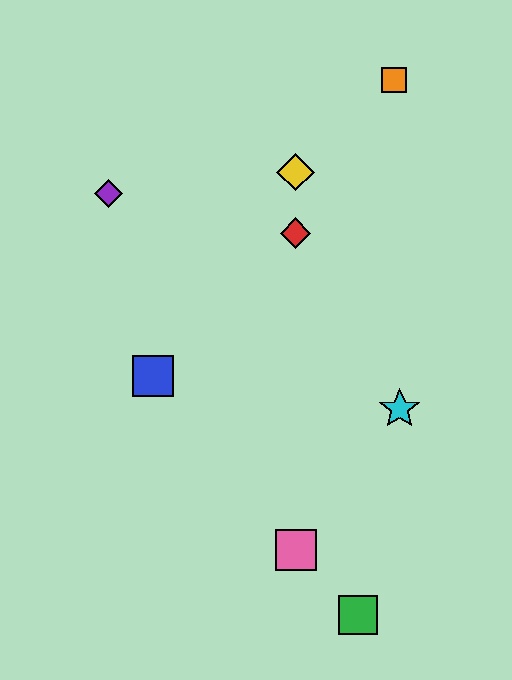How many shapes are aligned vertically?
3 shapes (the red diamond, the yellow diamond, the pink square) are aligned vertically.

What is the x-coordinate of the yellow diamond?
The yellow diamond is at x≈296.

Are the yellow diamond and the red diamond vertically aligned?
Yes, both are at x≈296.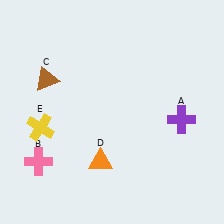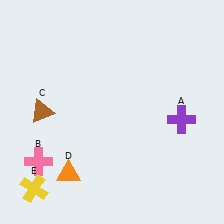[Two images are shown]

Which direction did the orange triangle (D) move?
The orange triangle (D) moved left.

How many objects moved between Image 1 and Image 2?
3 objects moved between the two images.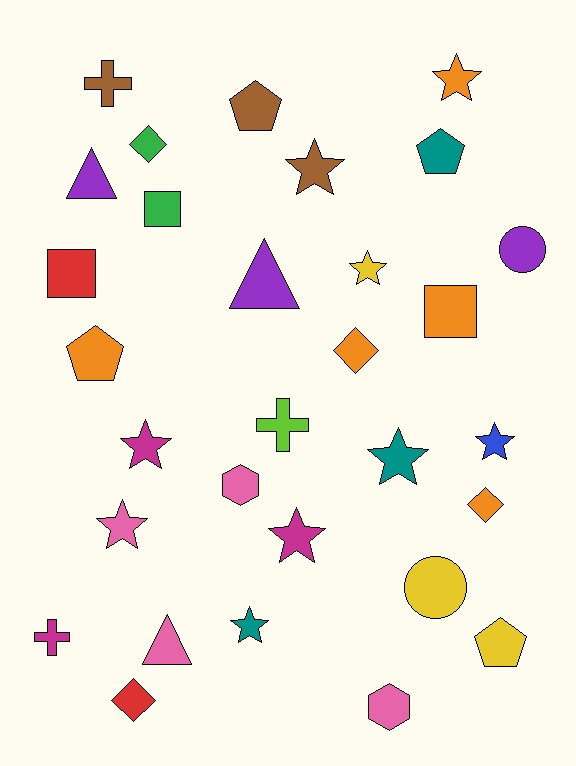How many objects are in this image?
There are 30 objects.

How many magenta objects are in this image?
There are 3 magenta objects.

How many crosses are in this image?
There are 3 crosses.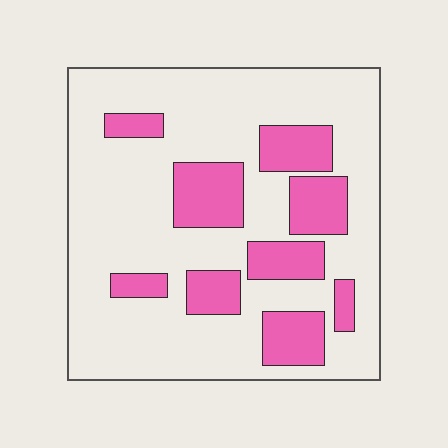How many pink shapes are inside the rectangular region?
9.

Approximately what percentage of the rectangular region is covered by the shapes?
Approximately 25%.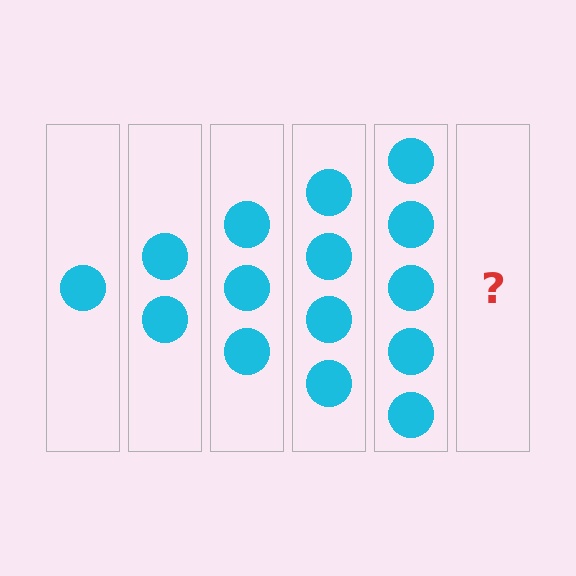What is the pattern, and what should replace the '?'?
The pattern is that each step adds one more circle. The '?' should be 6 circles.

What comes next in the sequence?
The next element should be 6 circles.